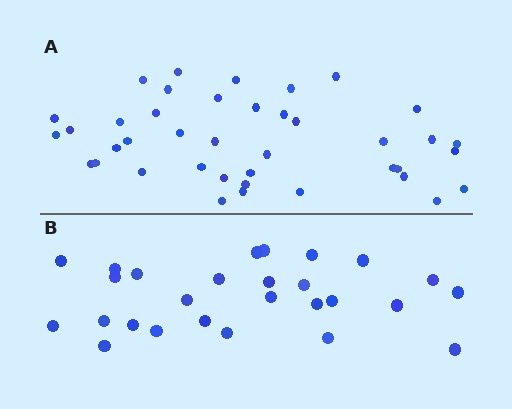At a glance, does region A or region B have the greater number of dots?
Region A (the top region) has more dots.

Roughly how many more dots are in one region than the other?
Region A has approximately 15 more dots than region B.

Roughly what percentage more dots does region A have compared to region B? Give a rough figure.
About 50% more.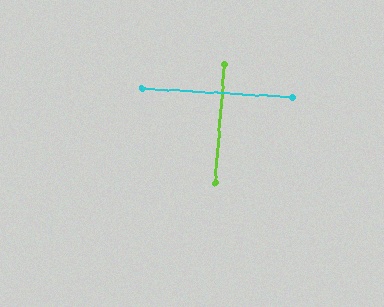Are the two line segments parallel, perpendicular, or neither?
Perpendicular — they meet at approximately 89°.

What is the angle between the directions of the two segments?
Approximately 89 degrees.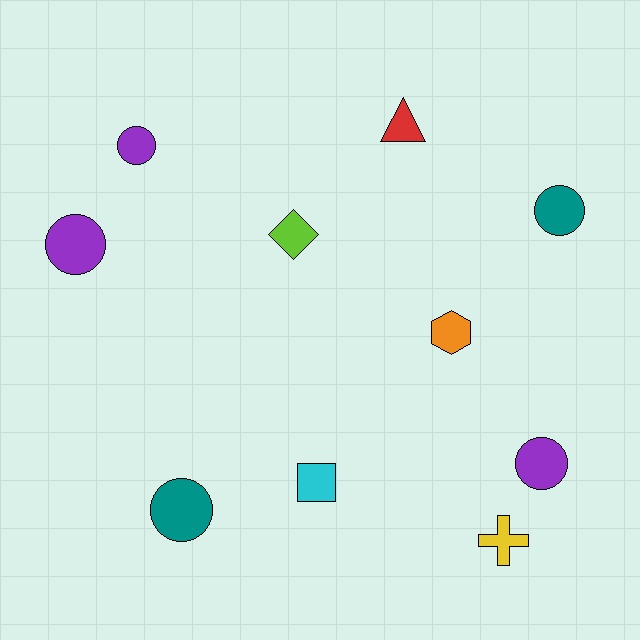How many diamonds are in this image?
There is 1 diamond.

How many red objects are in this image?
There is 1 red object.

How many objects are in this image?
There are 10 objects.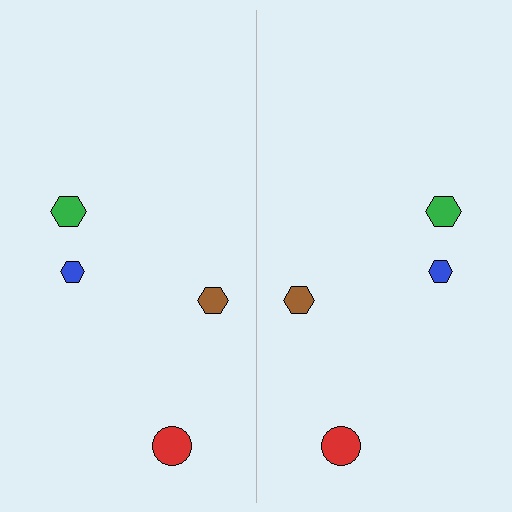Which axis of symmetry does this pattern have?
The pattern has a vertical axis of symmetry running through the center of the image.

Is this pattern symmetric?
Yes, this pattern has bilateral (reflection) symmetry.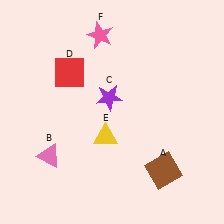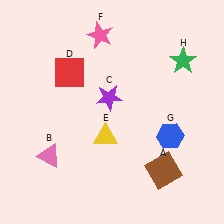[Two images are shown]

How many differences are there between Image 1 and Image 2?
There are 2 differences between the two images.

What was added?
A blue hexagon (G), a green star (H) were added in Image 2.